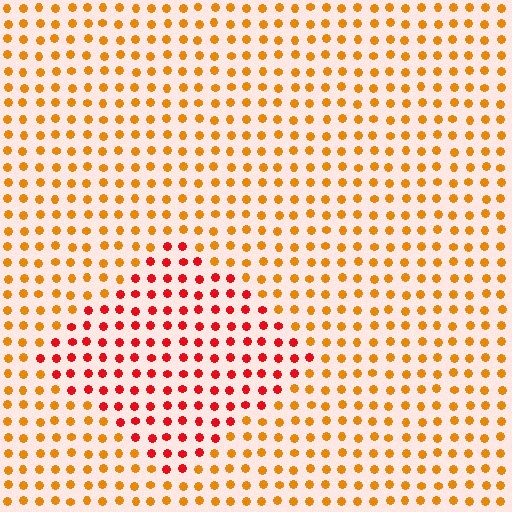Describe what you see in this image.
The image is filled with small orange elements in a uniform arrangement. A diamond-shaped region is visible where the elements are tinted to a slightly different hue, forming a subtle color boundary.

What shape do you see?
I see a diamond.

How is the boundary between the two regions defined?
The boundary is defined purely by a slight shift in hue (about 38 degrees). Spacing, size, and orientation are identical on both sides.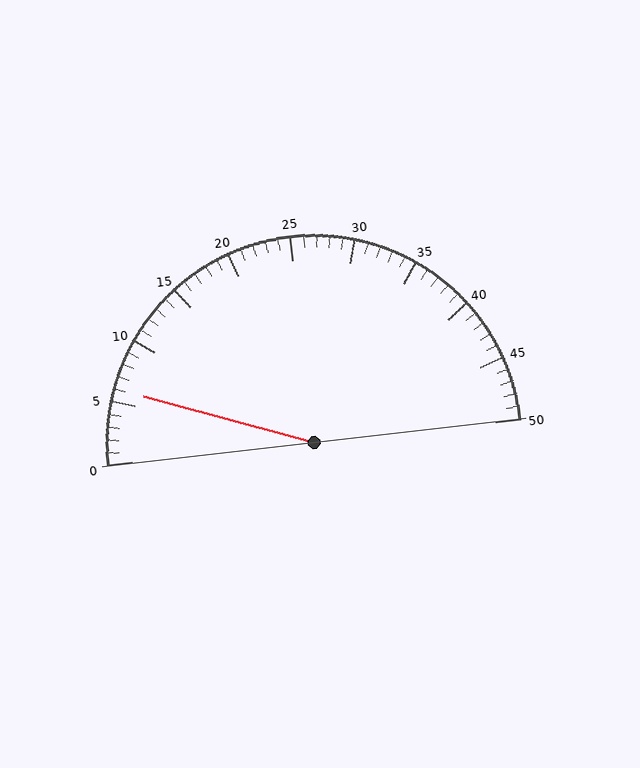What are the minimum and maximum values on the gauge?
The gauge ranges from 0 to 50.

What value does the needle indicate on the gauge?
The needle indicates approximately 6.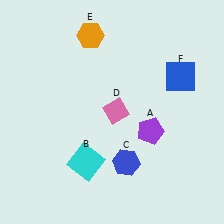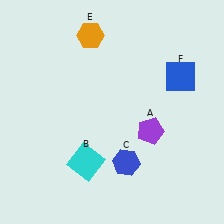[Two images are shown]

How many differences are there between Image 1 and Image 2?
There is 1 difference between the two images.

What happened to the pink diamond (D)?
The pink diamond (D) was removed in Image 2. It was in the top-right area of Image 1.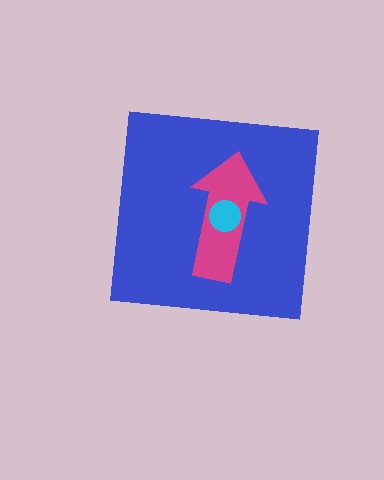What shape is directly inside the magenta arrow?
The cyan circle.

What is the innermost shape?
The cyan circle.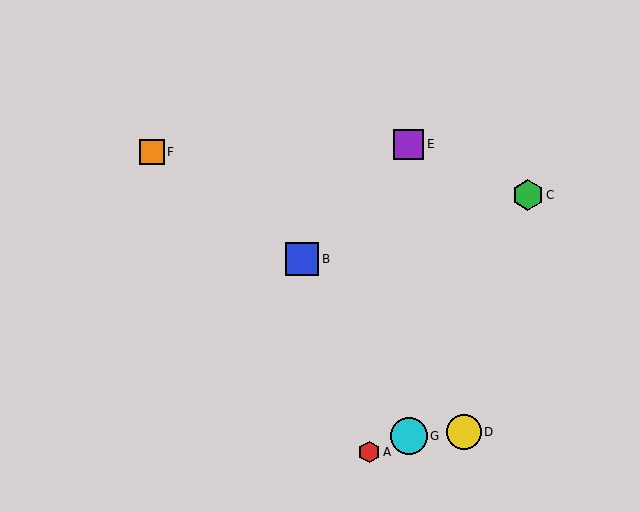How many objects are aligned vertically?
2 objects (E, G) are aligned vertically.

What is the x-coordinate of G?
Object G is at x≈409.